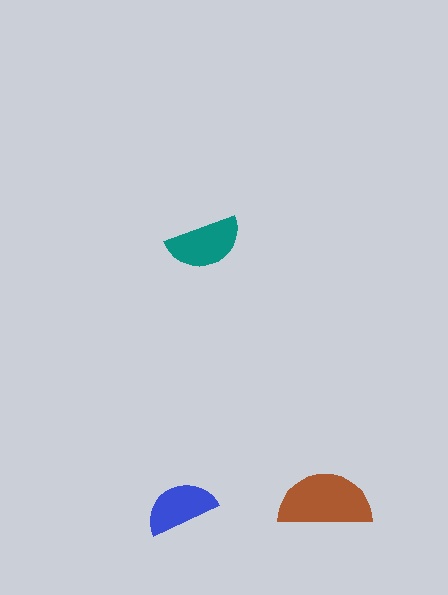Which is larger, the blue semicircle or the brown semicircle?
The brown one.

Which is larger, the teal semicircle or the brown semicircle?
The brown one.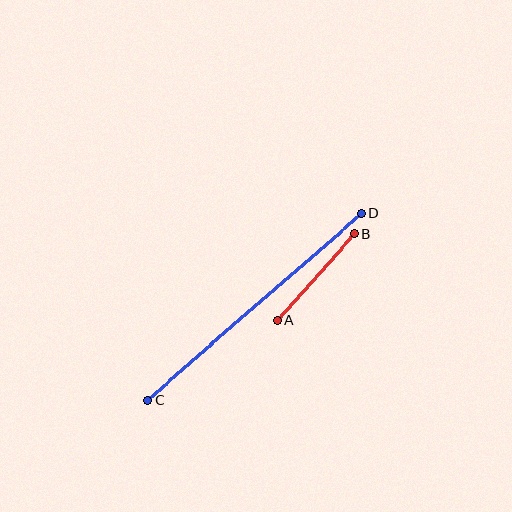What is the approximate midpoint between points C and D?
The midpoint is at approximately (254, 307) pixels.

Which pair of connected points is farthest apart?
Points C and D are farthest apart.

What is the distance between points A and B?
The distance is approximately 115 pixels.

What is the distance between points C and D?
The distance is approximately 283 pixels.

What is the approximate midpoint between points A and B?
The midpoint is at approximately (316, 277) pixels.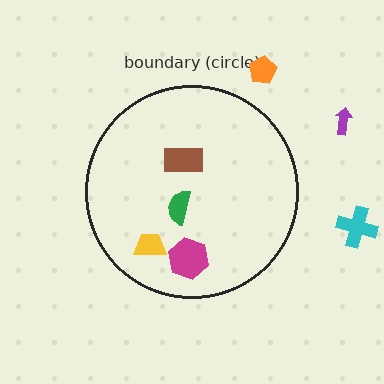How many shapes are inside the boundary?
4 inside, 3 outside.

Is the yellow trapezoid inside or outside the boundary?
Inside.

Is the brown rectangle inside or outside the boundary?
Inside.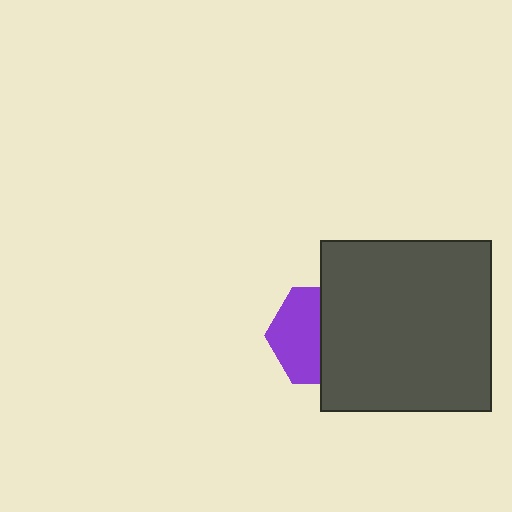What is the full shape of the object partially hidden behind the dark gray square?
The partially hidden object is a purple hexagon.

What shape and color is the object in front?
The object in front is a dark gray square.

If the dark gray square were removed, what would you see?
You would see the complete purple hexagon.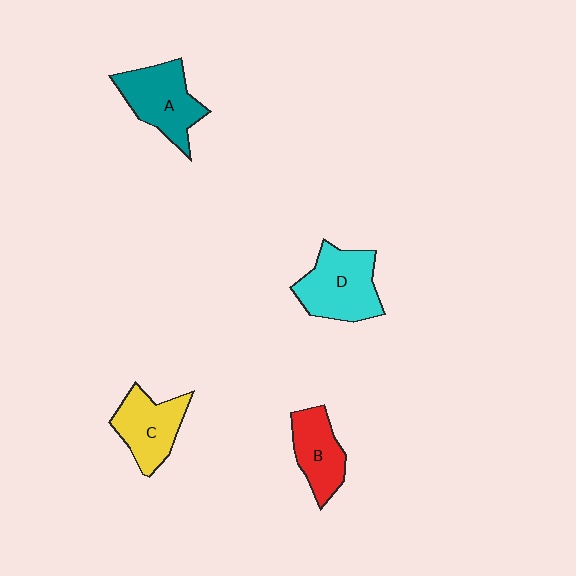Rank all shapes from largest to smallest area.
From largest to smallest: D (cyan), A (teal), C (yellow), B (red).